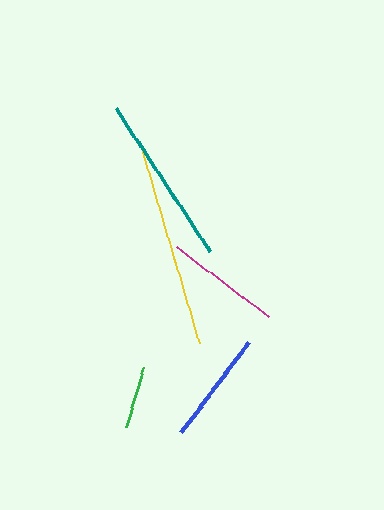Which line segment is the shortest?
The green line is the shortest at approximately 62 pixels.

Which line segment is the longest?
The yellow line is the longest at approximately 207 pixels.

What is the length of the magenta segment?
The magenta segment is approximately 115 pixels long.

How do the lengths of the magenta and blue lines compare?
The magenta and blue lines are approximately the same length.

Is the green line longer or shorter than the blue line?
The blue line is longer than the green line.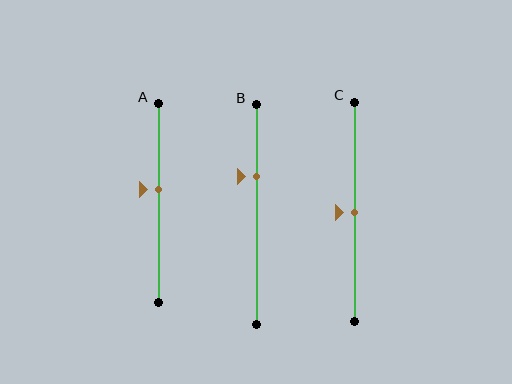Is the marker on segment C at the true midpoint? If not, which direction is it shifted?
Yes, the marker on segment C is at the true midpoint.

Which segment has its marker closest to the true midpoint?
Segment C has its marker closest to the true midpoint.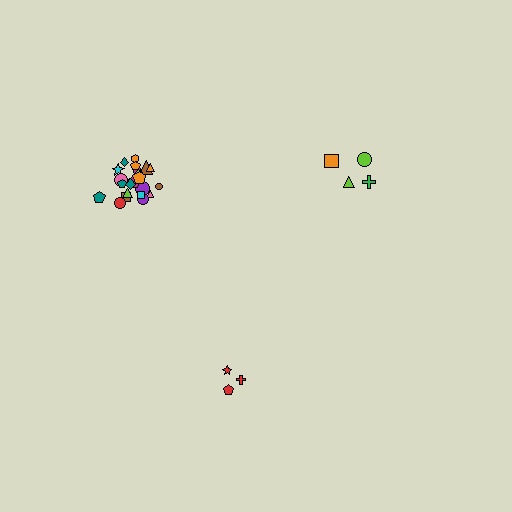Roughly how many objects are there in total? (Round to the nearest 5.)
Roughly 30 objects in total.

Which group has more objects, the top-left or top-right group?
The top-left group.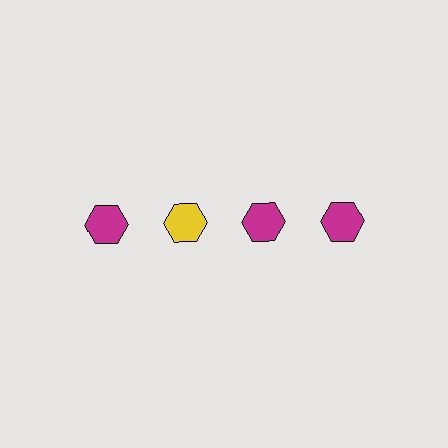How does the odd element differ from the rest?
It has a different color: yellow instead of magenta.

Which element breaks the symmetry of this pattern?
The yellow hexagon in the top row, second from left column breaks the symmetry. All other shapes are magenta hexagons.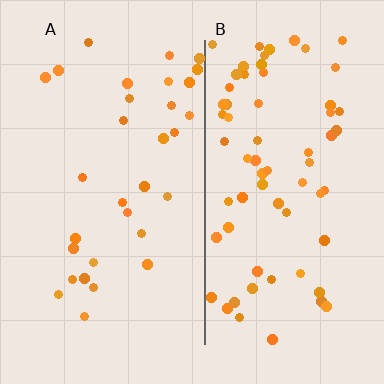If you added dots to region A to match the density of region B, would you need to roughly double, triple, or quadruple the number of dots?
Approximately double.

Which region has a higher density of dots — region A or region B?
B (the right).